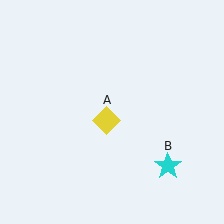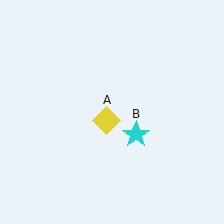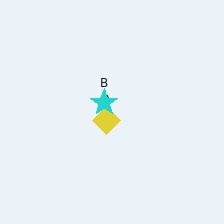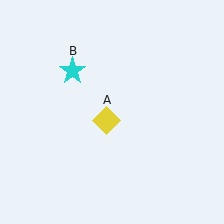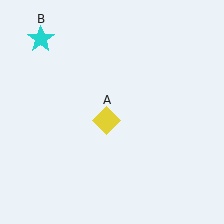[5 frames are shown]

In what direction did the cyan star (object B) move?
The cyan star (object B) moved up and to the left.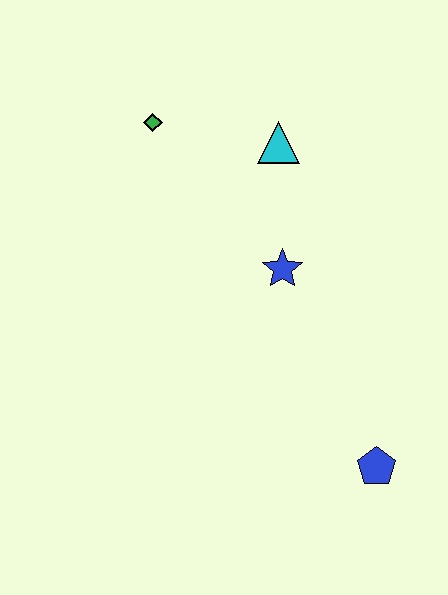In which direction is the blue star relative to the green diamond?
The blue star is below the green diamond.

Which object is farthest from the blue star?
The blue pentagon is farthest from the blue star.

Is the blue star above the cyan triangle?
No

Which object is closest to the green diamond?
The cyan triangle is closest to the green diamond.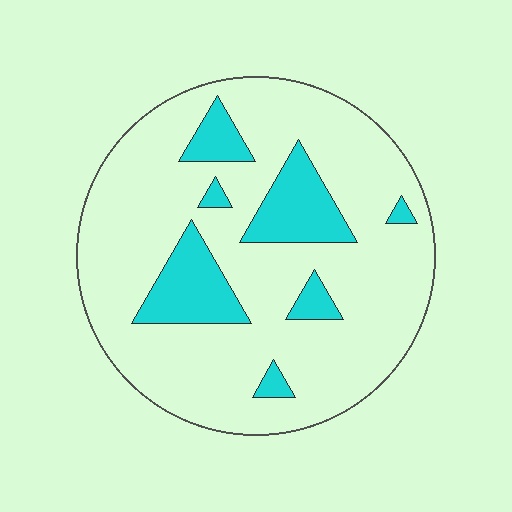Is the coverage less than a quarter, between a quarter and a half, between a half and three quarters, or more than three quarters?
Less than a quarter.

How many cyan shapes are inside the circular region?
7.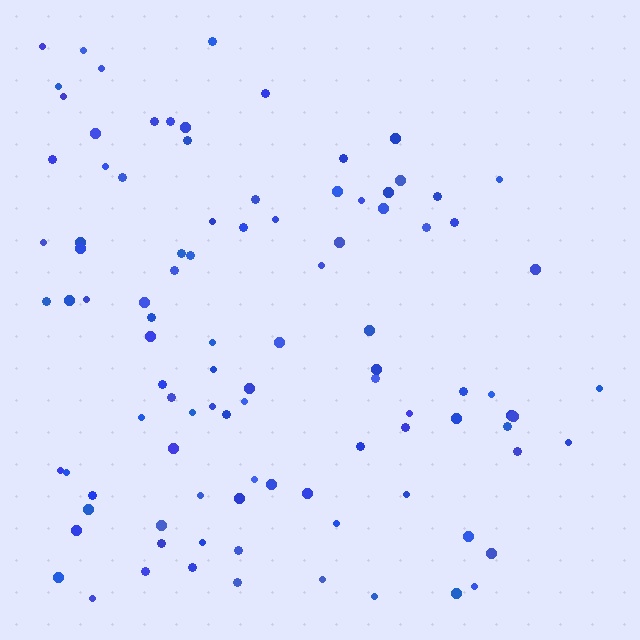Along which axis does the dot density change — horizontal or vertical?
Horizontal.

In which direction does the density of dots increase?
From right to left, with the left side densest.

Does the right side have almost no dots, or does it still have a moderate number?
Still a moderate number, just noticeably fewer than the left.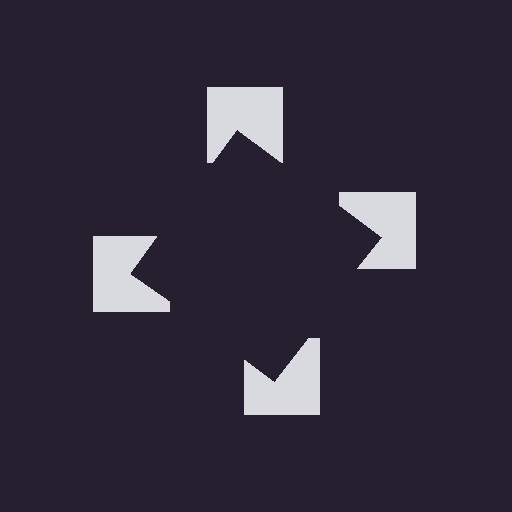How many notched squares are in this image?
There are 4 — one at each vertex of the illusory square.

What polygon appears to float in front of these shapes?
An illusory square — its edges are inferred from the aligned wedge cuts in the notched squares, not physically drawn.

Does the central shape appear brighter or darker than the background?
It typically appears slightly darker than the background, even though no actual brightness change is drawn.